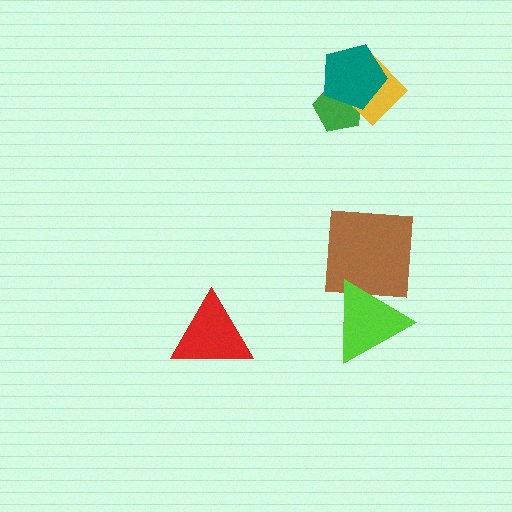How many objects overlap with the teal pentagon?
2 objects overlap with the teal pentagon.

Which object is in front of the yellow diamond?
The teal pentagon is in front of the yellow diamond.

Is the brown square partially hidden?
Yes, it is partially covered by another shape.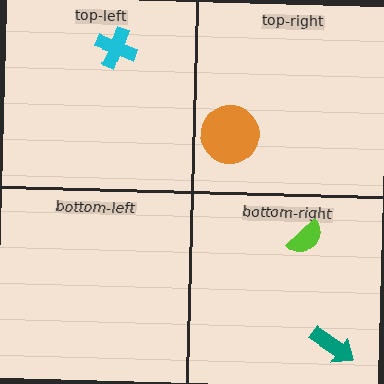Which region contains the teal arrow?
The bottom-right region.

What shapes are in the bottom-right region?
The teal arrow, the lime semicircle.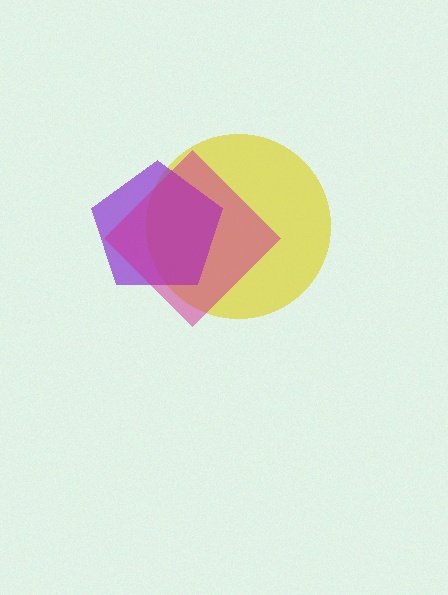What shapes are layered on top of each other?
The layered shapes are: a yellow circle, a purple pentagon, a magenta diamond.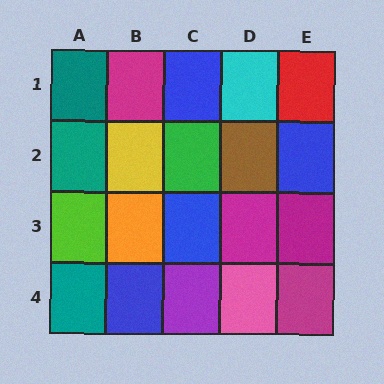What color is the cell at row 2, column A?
Teal.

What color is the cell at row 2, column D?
Brown.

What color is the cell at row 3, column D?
Magenta.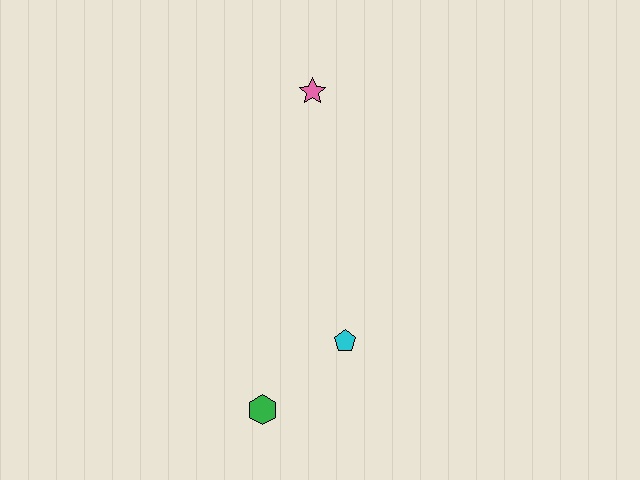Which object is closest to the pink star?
The cyan pentagon is closest to the pink star.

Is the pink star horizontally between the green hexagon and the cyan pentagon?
Yes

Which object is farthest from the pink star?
The green hexagon is farthest from the pink star.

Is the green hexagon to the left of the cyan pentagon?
Yes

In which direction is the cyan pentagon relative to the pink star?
The cyan pentagon is below the pink star.